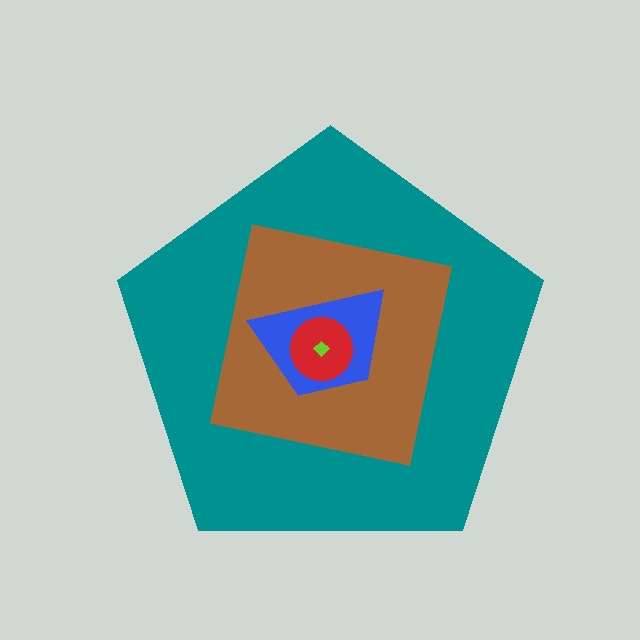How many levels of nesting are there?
5.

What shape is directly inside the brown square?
The blue trapezoid.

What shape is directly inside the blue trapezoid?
The red circle.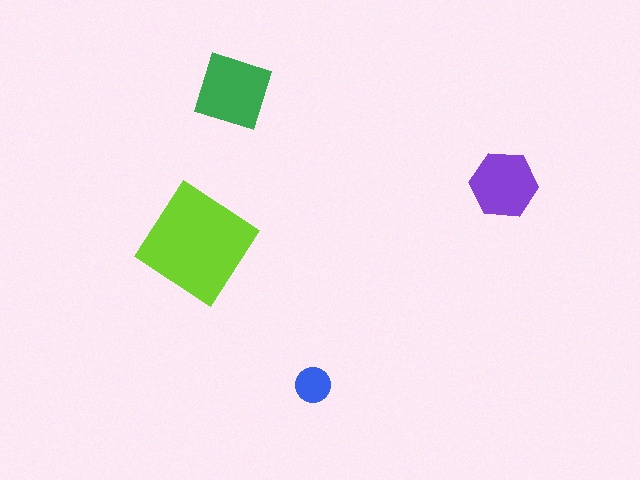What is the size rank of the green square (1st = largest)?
2nd.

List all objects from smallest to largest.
The blue circle, the purple hexagon, the green square, the lime diamond.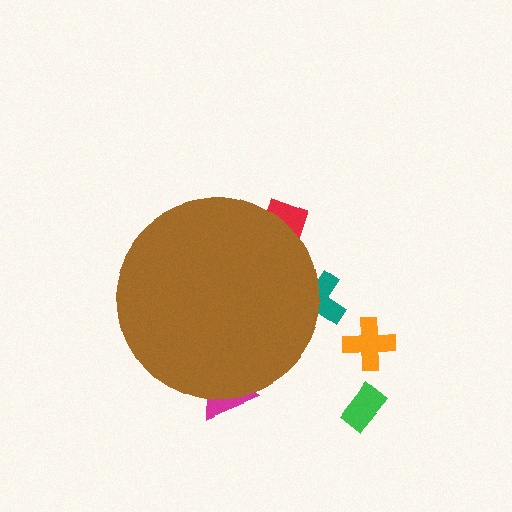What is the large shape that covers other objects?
A brown circle.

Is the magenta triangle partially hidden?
Yes, the magenta triangle is partially hidden behind the brown circle.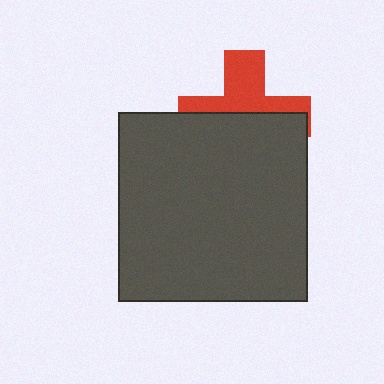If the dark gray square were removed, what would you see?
You would see the complete red cross.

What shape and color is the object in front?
The object in front is a dark gray square.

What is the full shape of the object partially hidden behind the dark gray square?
The partially hidden object is a red cross.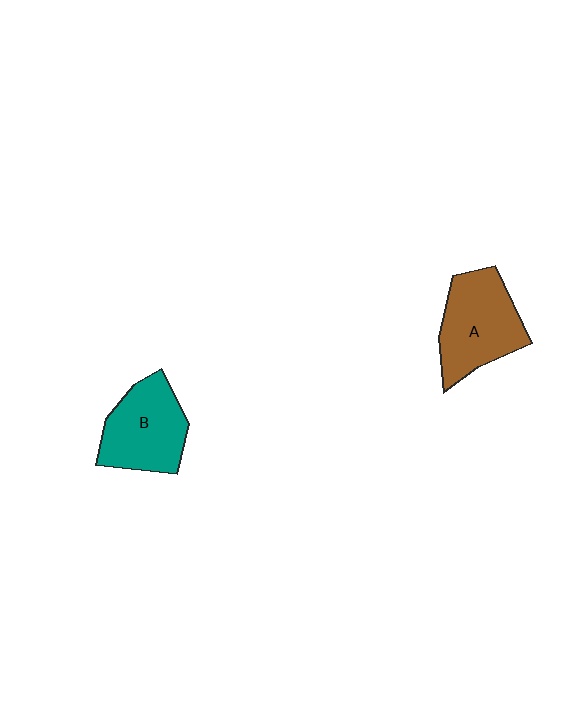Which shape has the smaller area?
Shape B (teal).